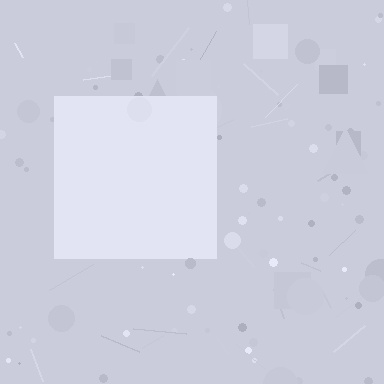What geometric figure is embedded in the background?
A square is embedded in the background.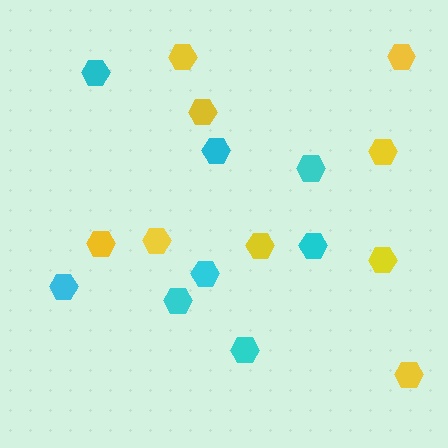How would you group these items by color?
There are 2 groups: one group of cyan hexagons (8) and one group of yellow hexagons (9).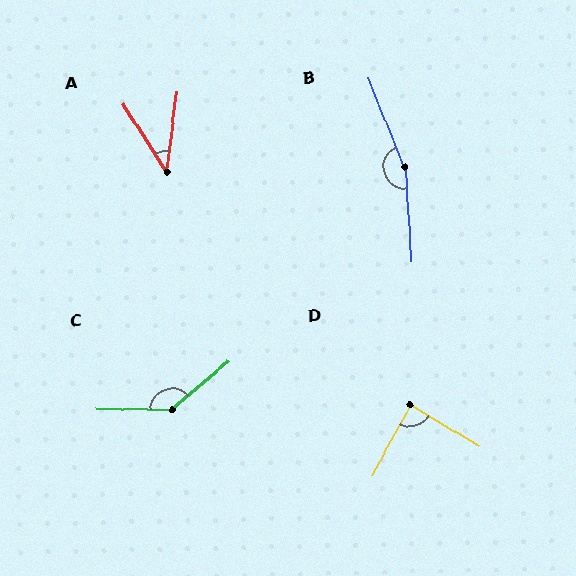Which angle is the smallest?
A, at approximately 40 degrees.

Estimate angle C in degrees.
Approximately 139 degrees.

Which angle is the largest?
B, at approximately 161 degrees.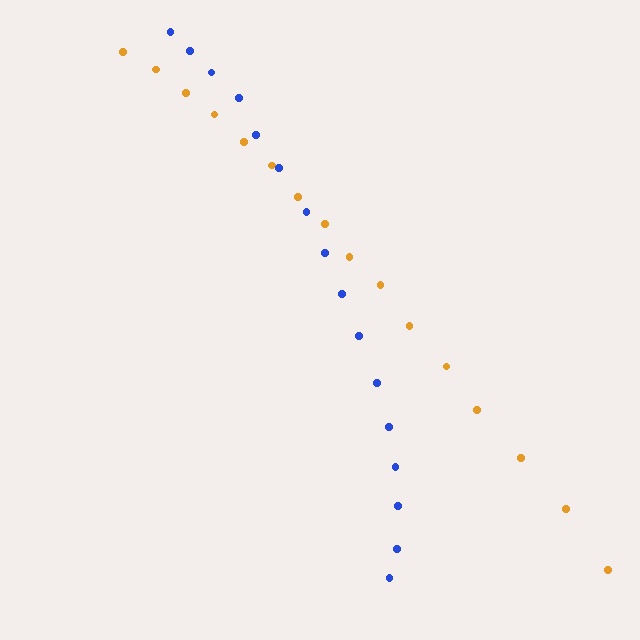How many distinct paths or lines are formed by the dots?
There are 2 distinct paths.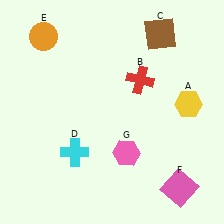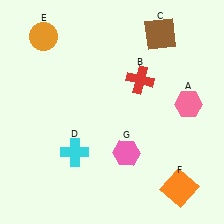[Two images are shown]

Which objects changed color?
A changed from yellow to pink. F changed from pink to orange.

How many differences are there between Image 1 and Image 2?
There are 2 differences between the two images.